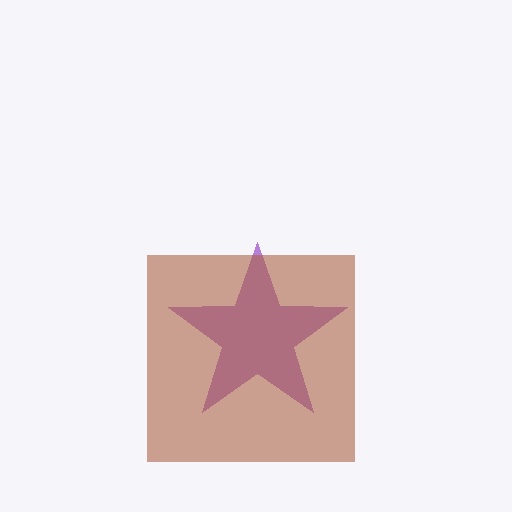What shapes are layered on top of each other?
The layered shapes are: a purple star, a brown square.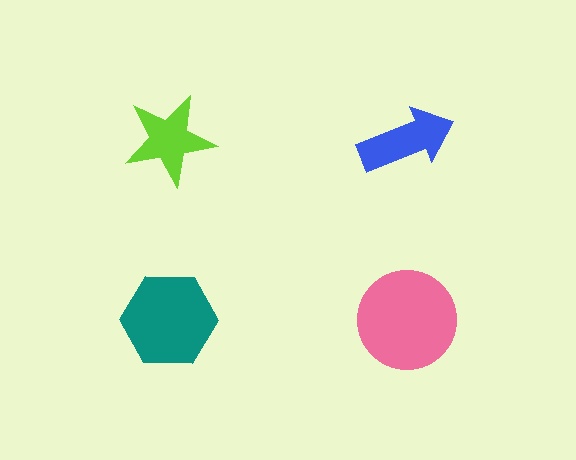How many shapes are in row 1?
2 shapes.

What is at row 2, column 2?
A pink circle.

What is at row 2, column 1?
A teal hexagon.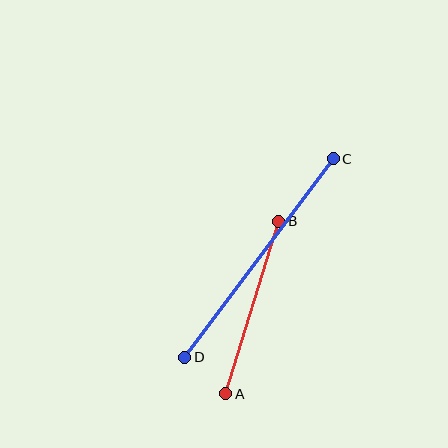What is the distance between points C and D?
The distance is approximately 248 pixels.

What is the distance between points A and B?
The distance is approximately 181 pixels.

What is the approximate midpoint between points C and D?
The midpoint is at approximately (259, 258) pixels.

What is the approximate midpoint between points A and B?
The midpoint is at approximately (252, 307) pixels.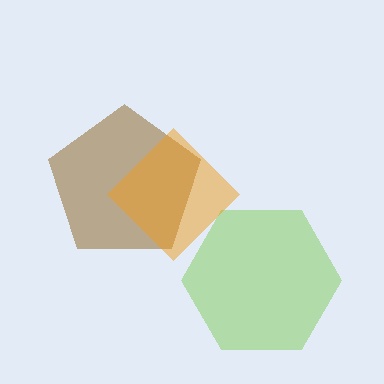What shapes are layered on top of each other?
The layered shapes are: a brown pentagon, a lime hexagon, an orange diamond.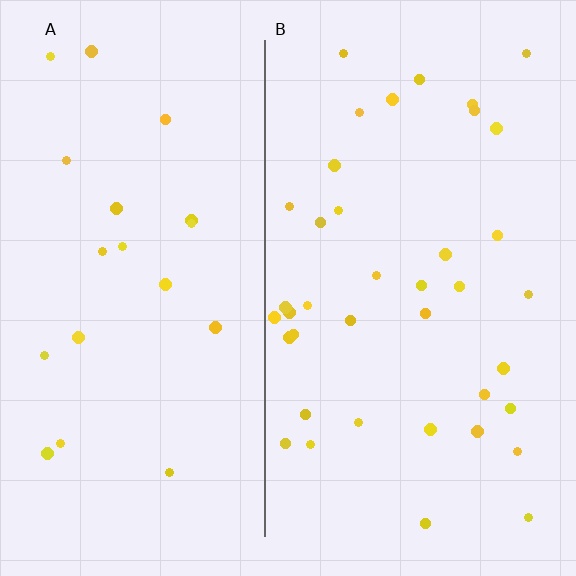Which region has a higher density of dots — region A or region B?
B (the right).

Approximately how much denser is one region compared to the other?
Approximately 2.0× — region B over region A.